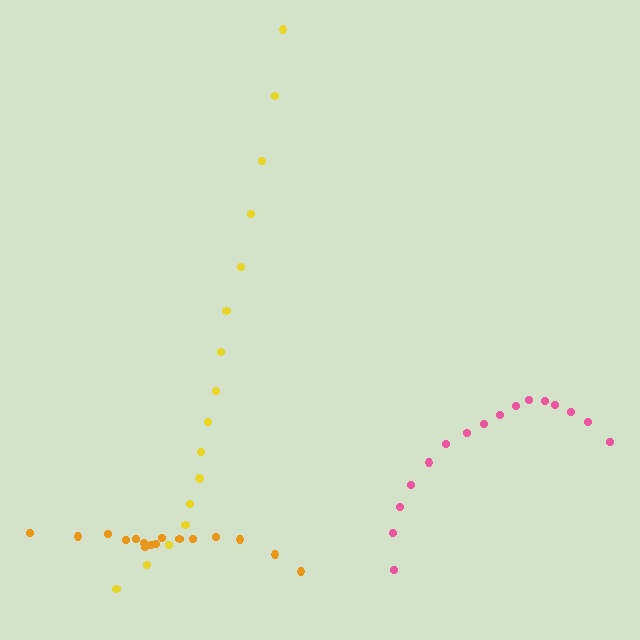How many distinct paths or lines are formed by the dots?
There are 3 distinct paths.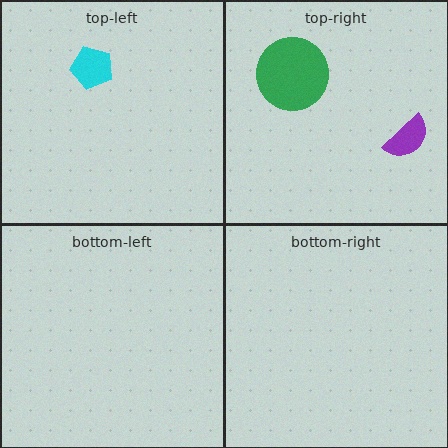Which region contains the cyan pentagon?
The top-left region.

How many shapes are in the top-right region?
2.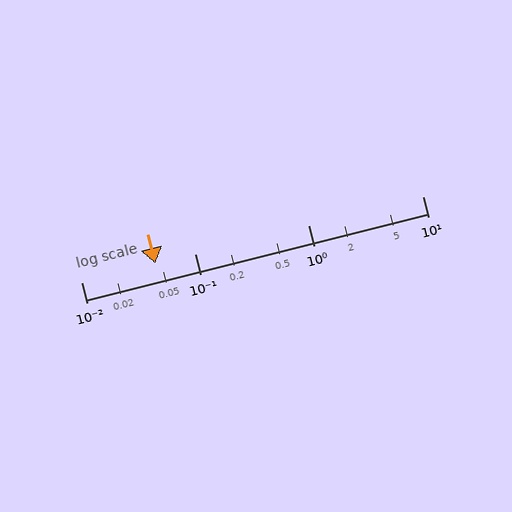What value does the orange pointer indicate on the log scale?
The pointer indicates approximately 0.045.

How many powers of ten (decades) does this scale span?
The scale spans 3 decades, from 0.01 to 10.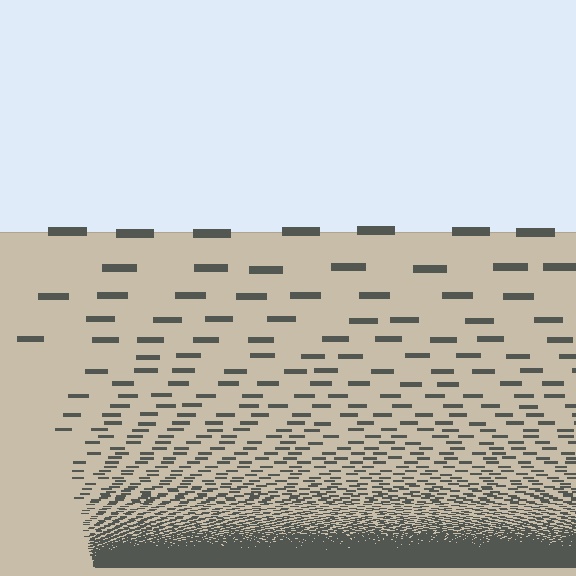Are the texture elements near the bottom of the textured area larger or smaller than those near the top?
Smaller. The gradient is inverted — elements near the bottom are smaller and denser.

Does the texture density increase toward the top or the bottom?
Density increases toward the bottom.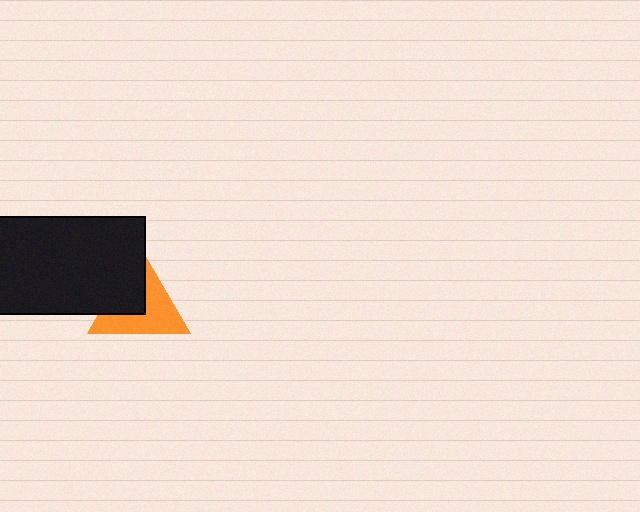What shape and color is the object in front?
The object in front is a black rectangle.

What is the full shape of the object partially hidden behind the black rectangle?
The partially hidden object is an orange triangle.